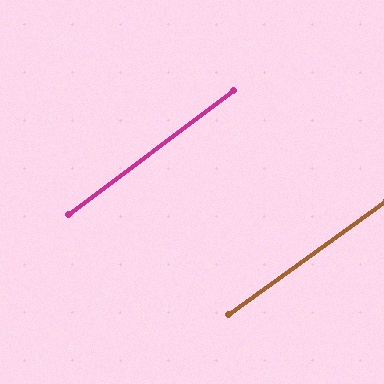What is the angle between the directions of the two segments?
Approximately 1 degree.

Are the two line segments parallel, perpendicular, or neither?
Parallel — their directions differ by only 1.3°.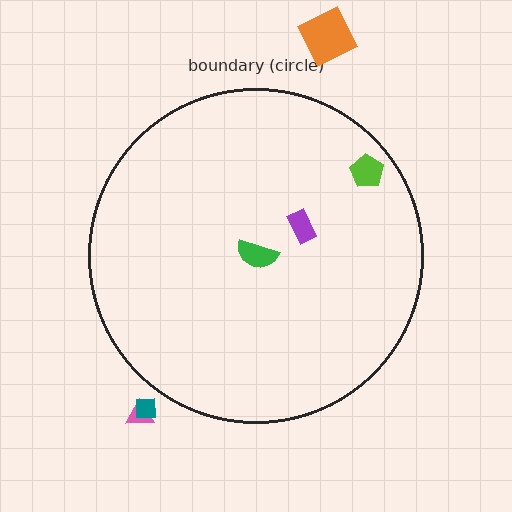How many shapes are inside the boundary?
3 inside, 3 outside.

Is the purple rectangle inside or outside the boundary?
Inside.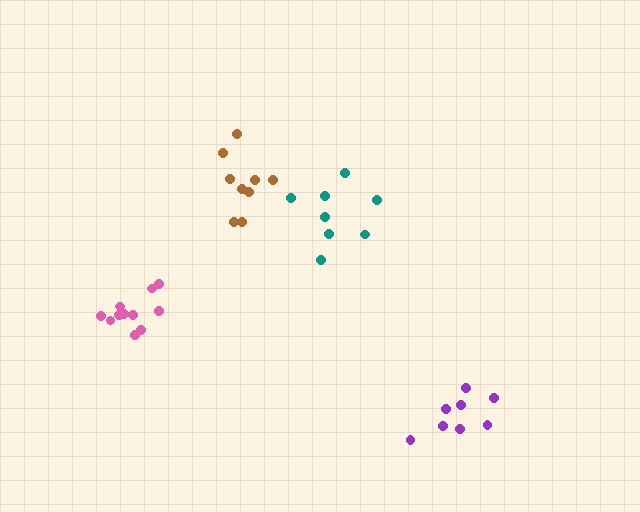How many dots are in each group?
Group 1: 8 dots, Group 2: 9 dots, Group 3: 11 dots, Group 4: 8 dots (36 total).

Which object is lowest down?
The purple cluster is bottommost.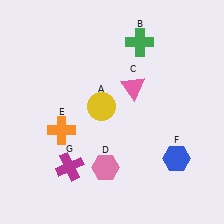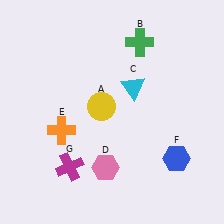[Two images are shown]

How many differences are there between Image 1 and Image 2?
There is 1 difference between the two images.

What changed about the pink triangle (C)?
In Image 1, C is pink. In Image 2, it changed to cyan.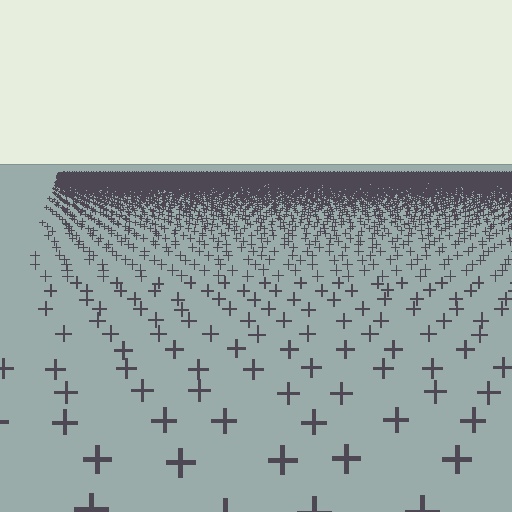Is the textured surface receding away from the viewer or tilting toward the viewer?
The surface is receding away from the viewer. Texture elements get smaller and denser toward the top.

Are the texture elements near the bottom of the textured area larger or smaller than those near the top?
Larger. Near the bottom, elements are closer to the viewer and appear at a bigger on-screen size.